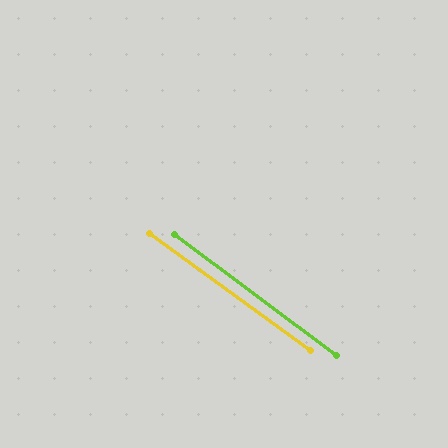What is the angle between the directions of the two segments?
Approximately 1 degree.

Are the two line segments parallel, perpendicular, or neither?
Parallel — their directions differ by only 0.6°.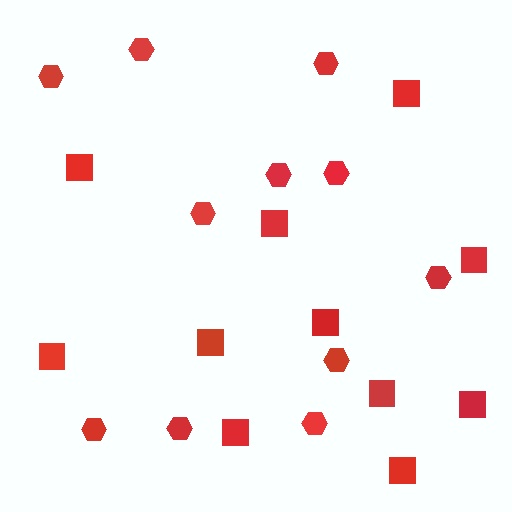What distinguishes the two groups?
There are 2 groups: one group of hexagons (11) and one group of squares (11).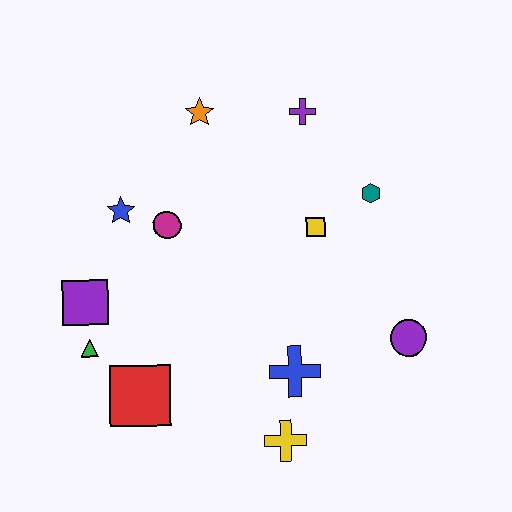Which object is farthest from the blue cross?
The orange star is farthest from the blue cross.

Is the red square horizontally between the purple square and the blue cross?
Yes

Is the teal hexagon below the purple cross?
Yes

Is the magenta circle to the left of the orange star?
Yes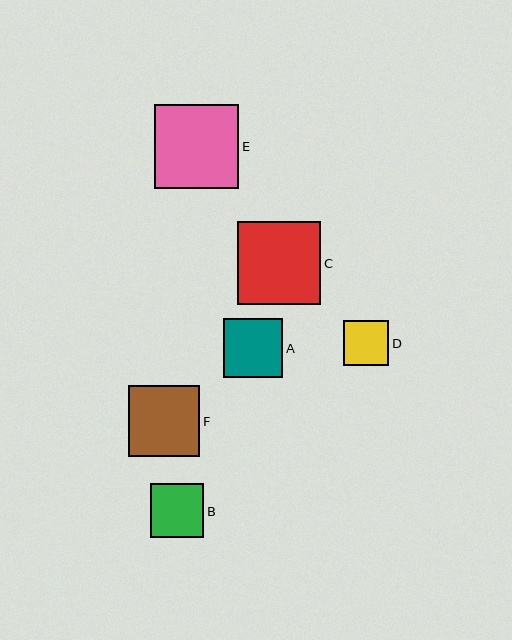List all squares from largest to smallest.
From largest to smallest: E, C, F, A, B, D.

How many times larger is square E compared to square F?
Square E is approximately 1.2 times the size of square F.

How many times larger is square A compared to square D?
Square A is approximately 1.3 times the size of square D.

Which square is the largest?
Square E is the largest with a size of approximately 84 pixels.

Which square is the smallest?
Square D is the smallest with a size of approximately 45 pixels.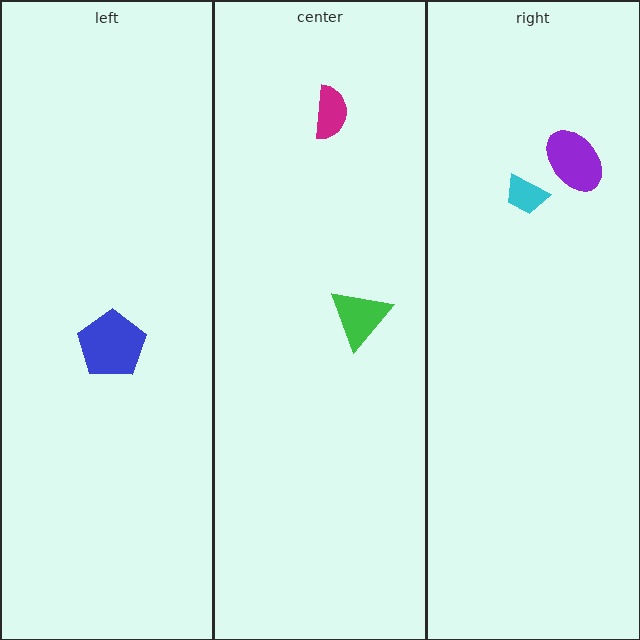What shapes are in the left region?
The blue pentagon.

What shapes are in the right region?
The purple ellipse, the cyan trapezoid.